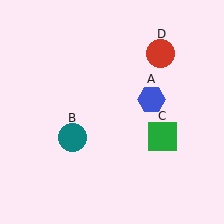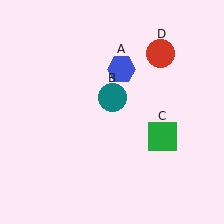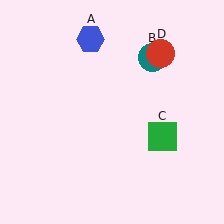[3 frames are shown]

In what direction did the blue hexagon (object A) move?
The blue hexagon (object A) moved up and to the left.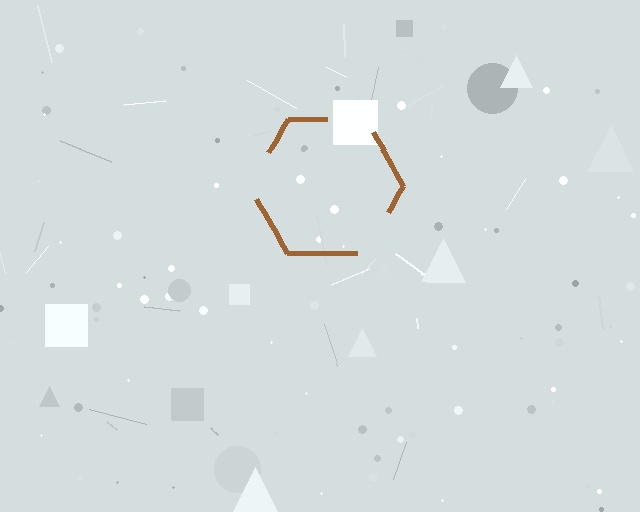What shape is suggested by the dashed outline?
The dashed outline suggests a hexagon.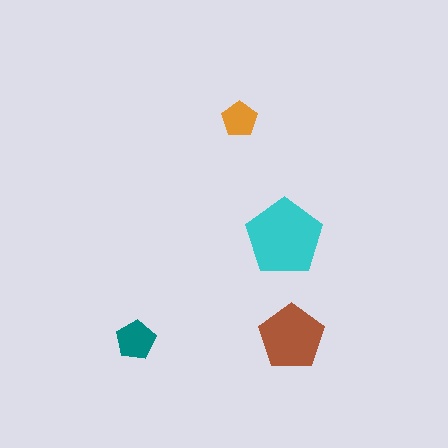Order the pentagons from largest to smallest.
the cyan one, the brown one, the teal one, the orange one.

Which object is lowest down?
The teal pentagon is bottommost.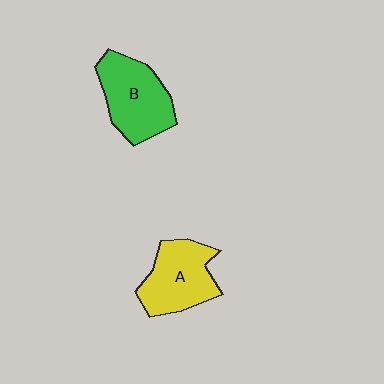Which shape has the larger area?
Shape B (green).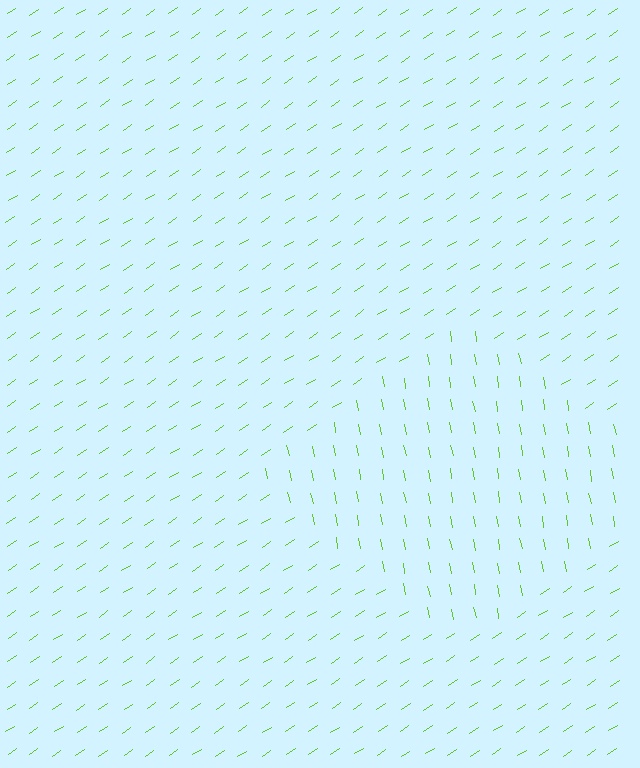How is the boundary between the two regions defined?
The boundary is defined purely by a change in line orientation (approximately 67 degrees difference). All lines are the same color and thickness.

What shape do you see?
I see a diamond.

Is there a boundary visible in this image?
Yes, there is a texture boundary formed by a change in line orientation.